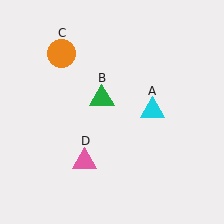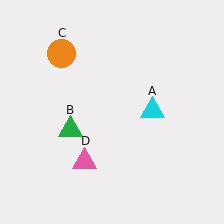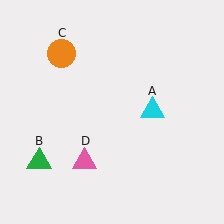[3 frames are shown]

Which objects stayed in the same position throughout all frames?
Cyan triangle (object A) and orange circle (object C) and pink triangle (object D) remained stationary.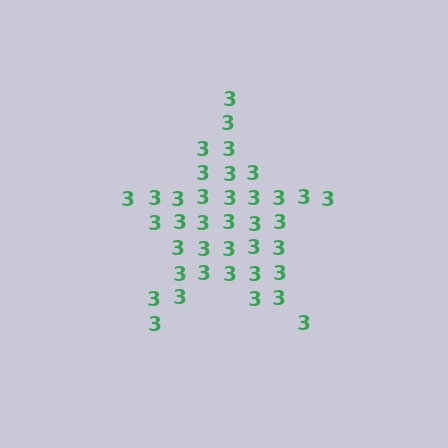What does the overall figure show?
The overall figure shows a star.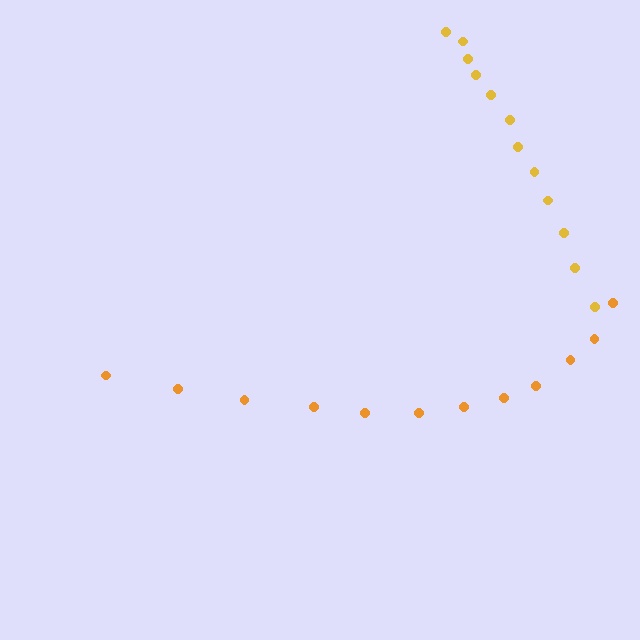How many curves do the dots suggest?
There are 2 distinct paths.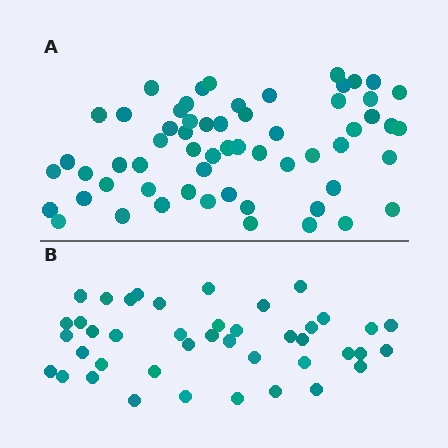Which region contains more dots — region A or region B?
Region A (the top region) has more dots.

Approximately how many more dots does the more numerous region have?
Region A has approximately 20 more dots than region B.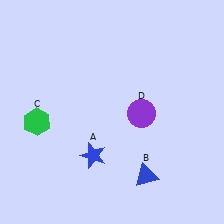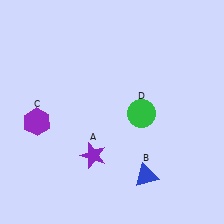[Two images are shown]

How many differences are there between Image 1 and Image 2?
There are 3 differences between the two images.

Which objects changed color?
A changed from blue to purple. C changed from green to purple. D changed from purple to green.